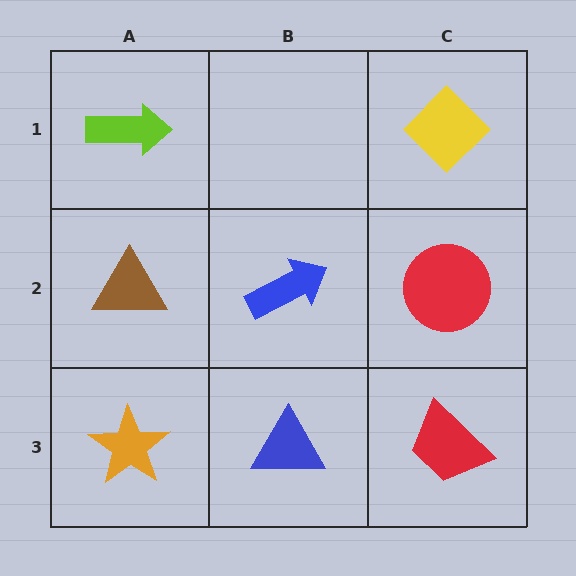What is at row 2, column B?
A blue arrow.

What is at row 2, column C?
A red circle.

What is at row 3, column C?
A red trapezoid.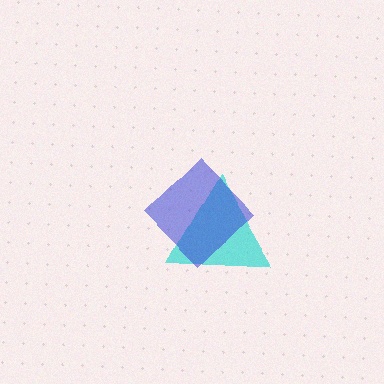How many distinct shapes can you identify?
There are 2 distinct shapes: a cyan triangle, a blue diamond.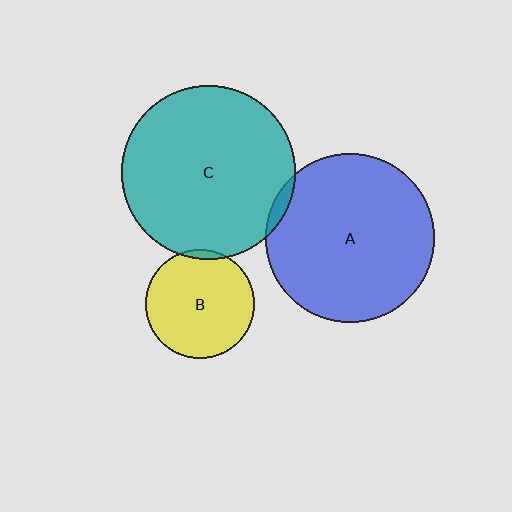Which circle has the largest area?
Circle C (teal).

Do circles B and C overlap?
Yes.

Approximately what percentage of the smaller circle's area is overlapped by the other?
Approximately 5%.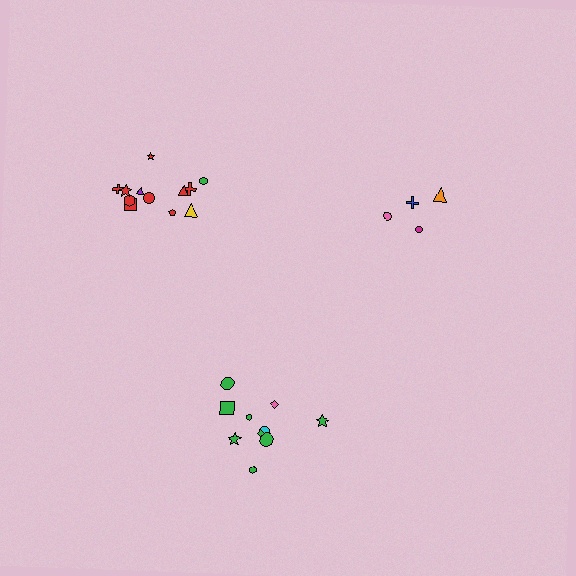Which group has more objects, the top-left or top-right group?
The top-left group.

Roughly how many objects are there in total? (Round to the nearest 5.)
Roughly 25 objects in total.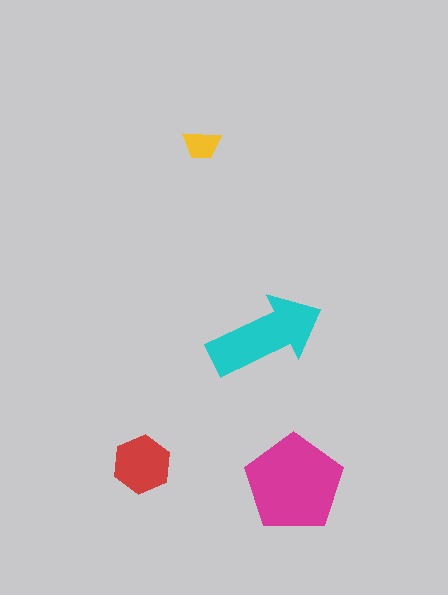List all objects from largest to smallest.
The magenta pentagon, the cyan arrow, the red hexagon, the yellow trapezoid.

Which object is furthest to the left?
The red hexagon is leftmost.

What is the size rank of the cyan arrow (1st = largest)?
2nd.